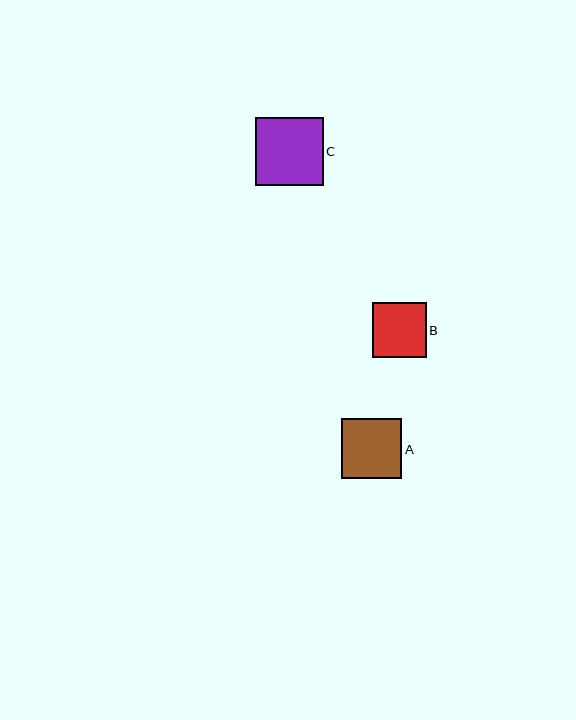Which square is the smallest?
Square B is the smallest with a size of approximately 54 pixels.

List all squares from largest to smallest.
From largest to smallest: C, A, B.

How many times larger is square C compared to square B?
Square C is approximately 1.3 times the size of square B.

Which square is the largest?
Square C is the largest with a size of approximately 68 pixels.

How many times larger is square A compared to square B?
Square A is approximately 1.1 times the size of square B.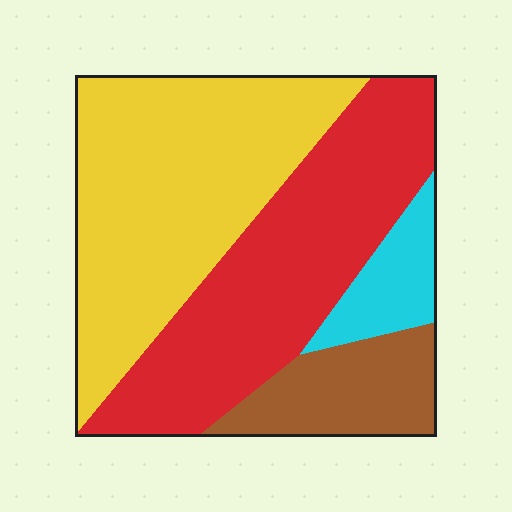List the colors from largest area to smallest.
From largest to smallest: yellow, red, brown, cyan.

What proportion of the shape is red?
Red takes up between a quarter and a half of the shape.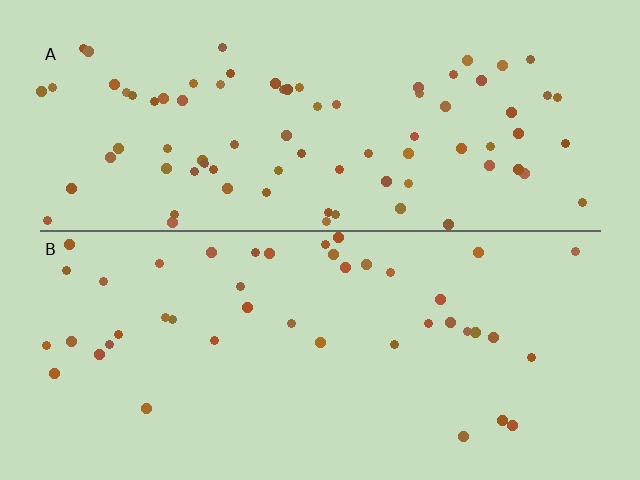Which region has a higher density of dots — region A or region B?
A (the top).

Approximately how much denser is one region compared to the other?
Approximately 1.9× — region A over region B.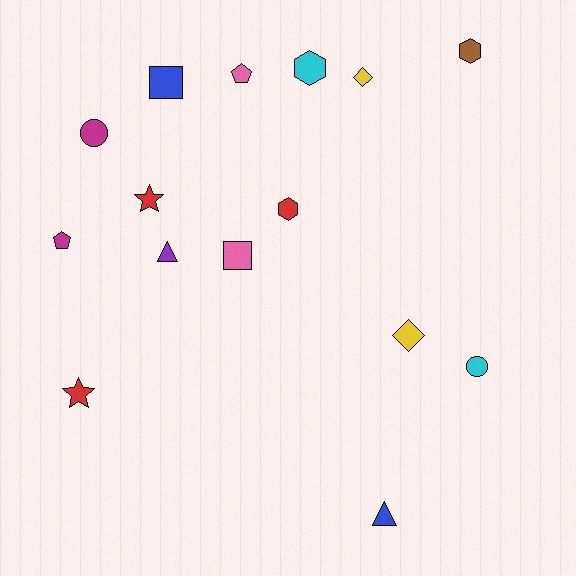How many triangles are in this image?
There are 2 triangles.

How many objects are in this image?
There are 15 objects.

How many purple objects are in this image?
There is 1 purple object.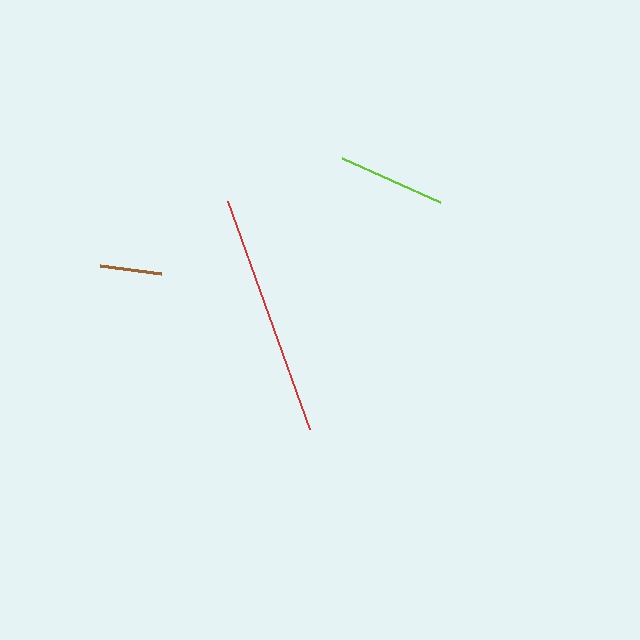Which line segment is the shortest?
The brown line is the shortest at approximately 62 pixels.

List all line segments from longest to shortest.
From longest to shortest: red, lime, brown.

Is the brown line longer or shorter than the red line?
The red line is longer than the brown line.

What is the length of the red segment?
The red segment is approximately 242 pixels long.